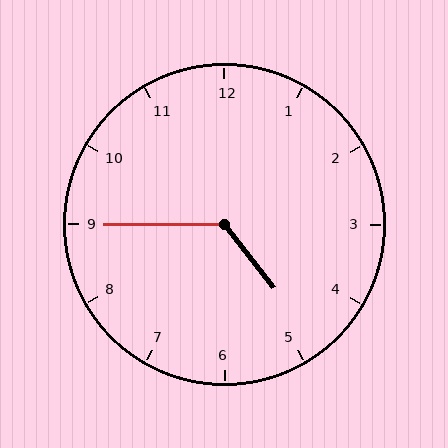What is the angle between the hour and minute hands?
Approximately 128 degrees.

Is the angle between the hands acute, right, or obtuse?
It is obtuse.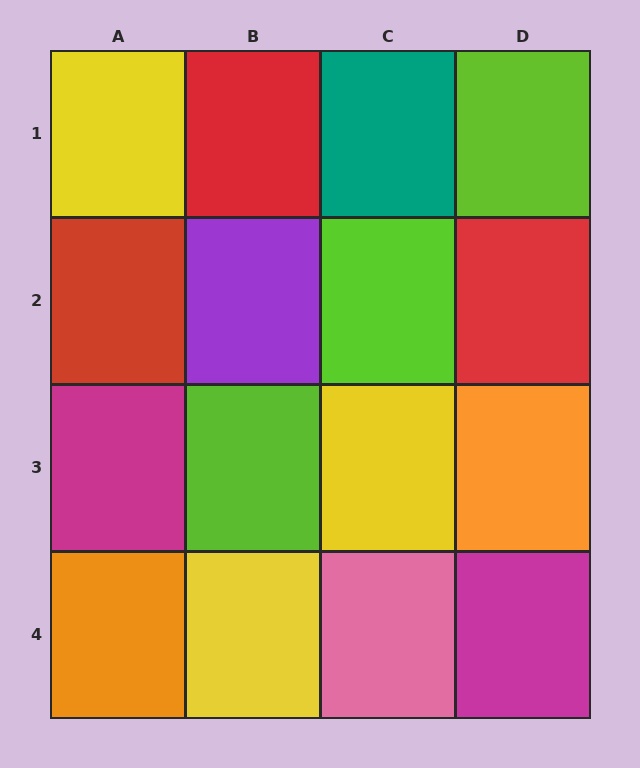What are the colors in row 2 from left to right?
Red, purple, lime, red.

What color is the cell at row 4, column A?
Orange.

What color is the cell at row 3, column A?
Magenta.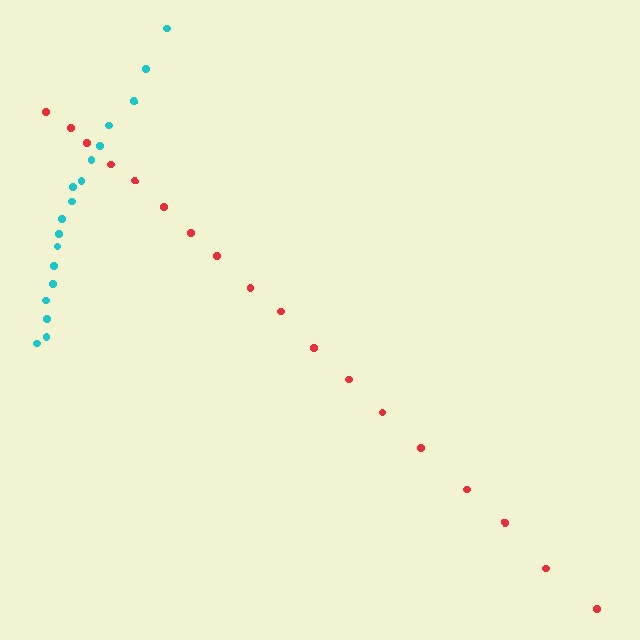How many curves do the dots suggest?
There are 2 distinct paths.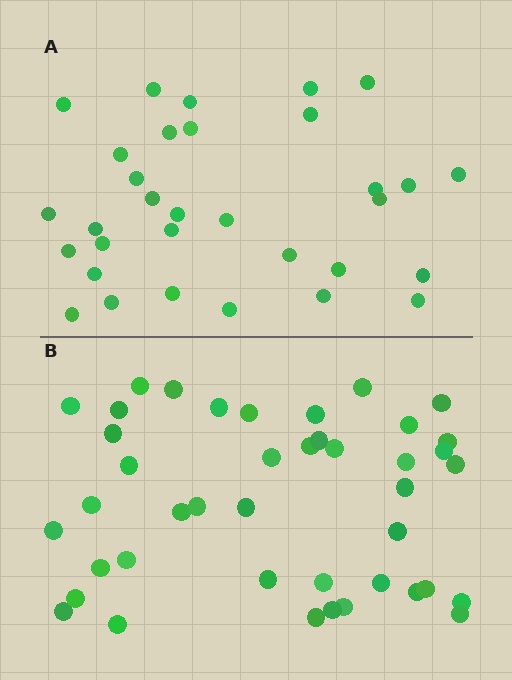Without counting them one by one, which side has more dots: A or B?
Region B (the bottom region) has more dots.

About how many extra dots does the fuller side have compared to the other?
Region B has roughly 10 or so more dots than region A.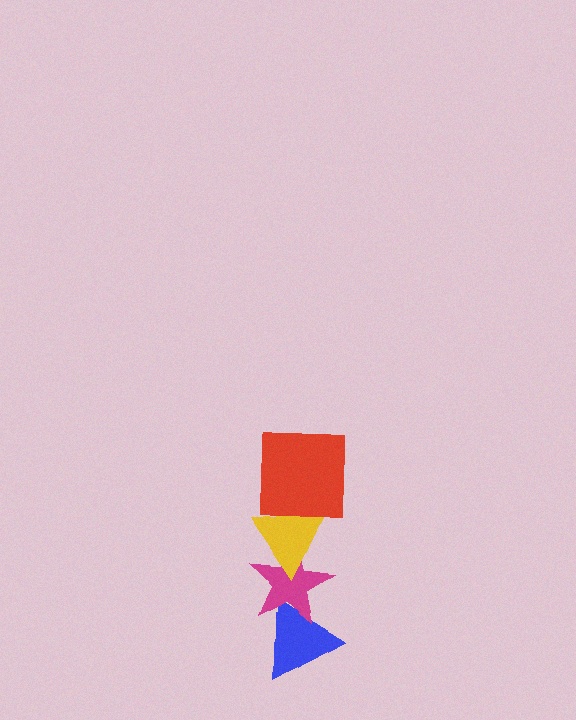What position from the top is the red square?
The red square is 1st from the top.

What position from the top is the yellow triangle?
The yellow triangle is 2nd from the top.